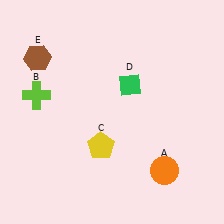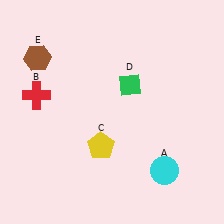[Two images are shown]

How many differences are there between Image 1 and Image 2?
There are 2 differences between the two images.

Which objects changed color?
A changed from orange to cyan. B changed from lime to red.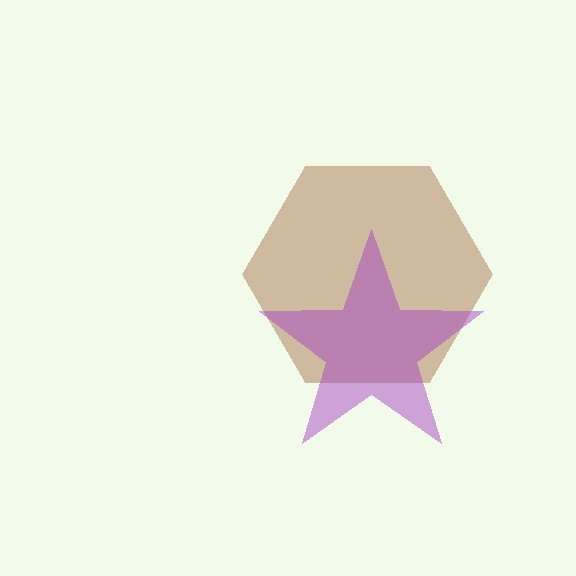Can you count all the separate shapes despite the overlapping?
Yes, there are 2 separate shapes.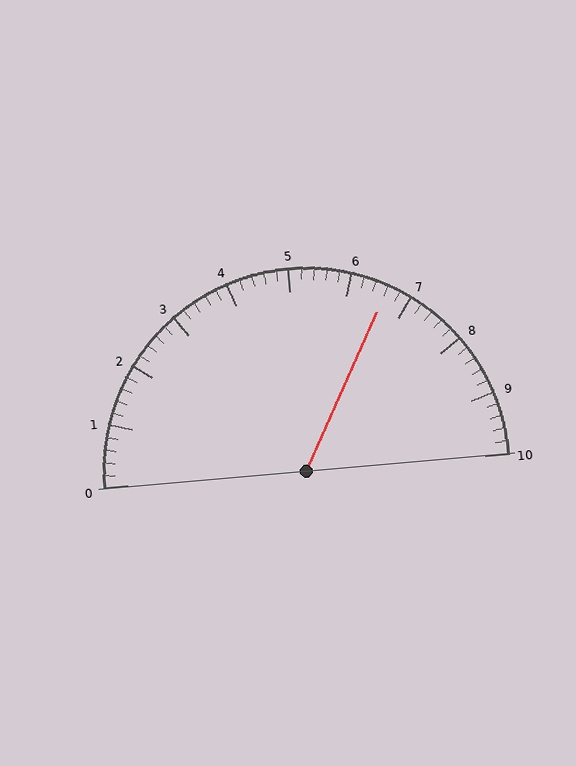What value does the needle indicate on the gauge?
The needle indicates approximately 6.6.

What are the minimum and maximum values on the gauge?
The gauge ranges from 0 to 10.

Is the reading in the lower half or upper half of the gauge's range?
The reading is in the upper half of the range (0 to 10).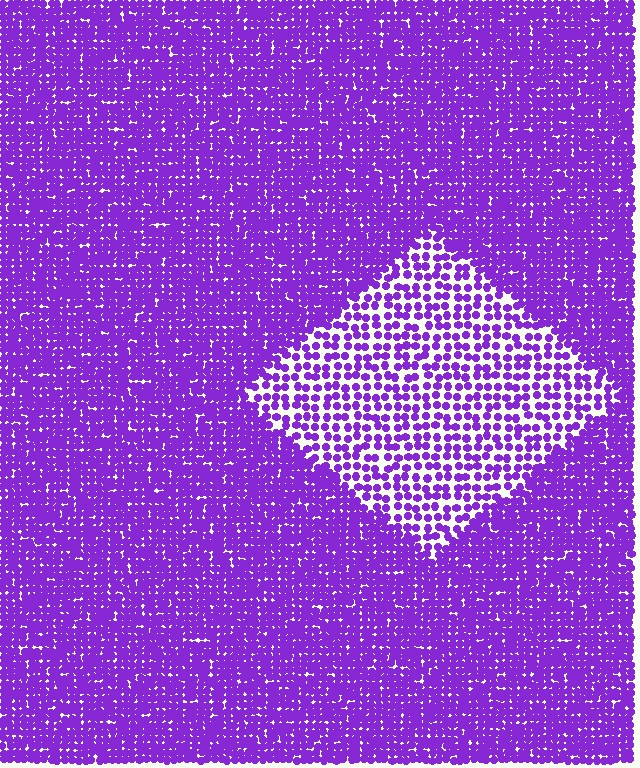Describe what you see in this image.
The image contains small purple elements arranged at two different densities. A diamond-shaped region is visible where the elements are less densely packed than the surrounding area.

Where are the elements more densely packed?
The elements are more densely packed outside the diamond boundary.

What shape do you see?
I see a diamond.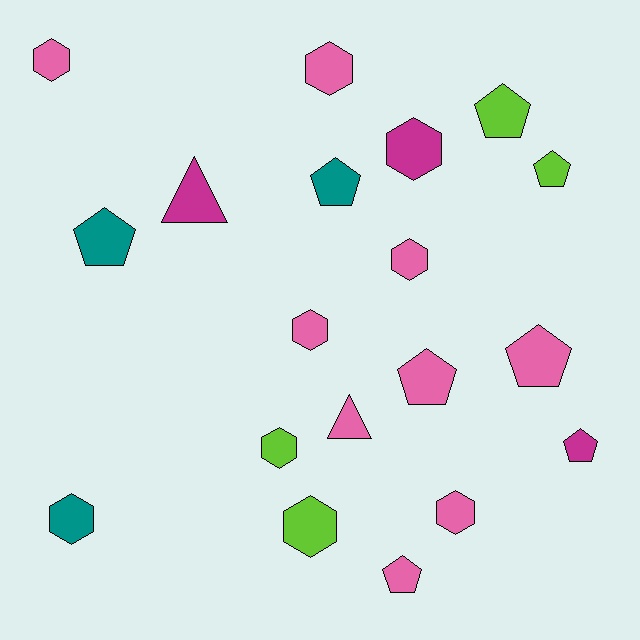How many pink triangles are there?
There is 1 pink triangle.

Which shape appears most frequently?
Hexagon, with 9 objects.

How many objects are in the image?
There are 19 objects.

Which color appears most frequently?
Pink, with 9 objects.